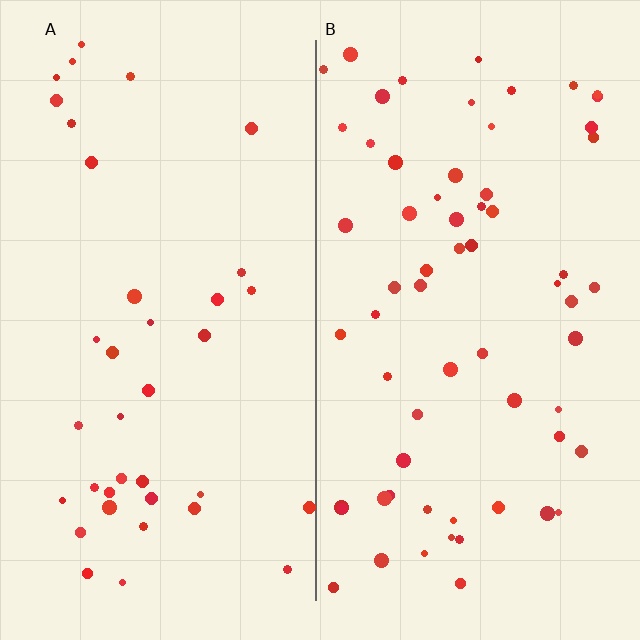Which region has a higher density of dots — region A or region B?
B (the right).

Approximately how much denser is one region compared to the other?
Approximately 1.7× — region B over region A.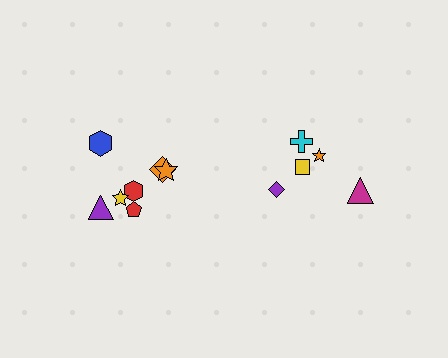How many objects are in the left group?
There are 7 objects.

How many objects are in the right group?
There are 5 objects.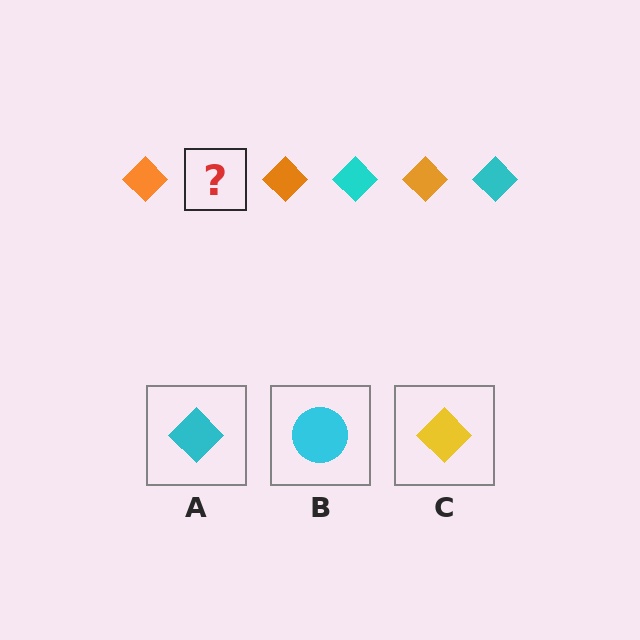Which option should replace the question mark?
Option A.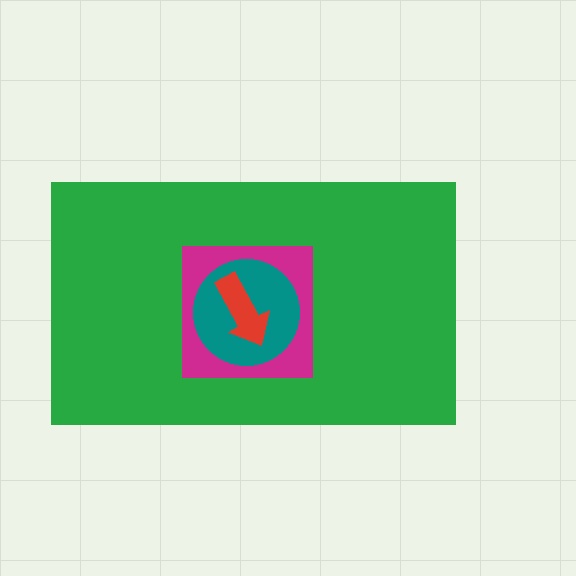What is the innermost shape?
The red arrow.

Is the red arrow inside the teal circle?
Yes.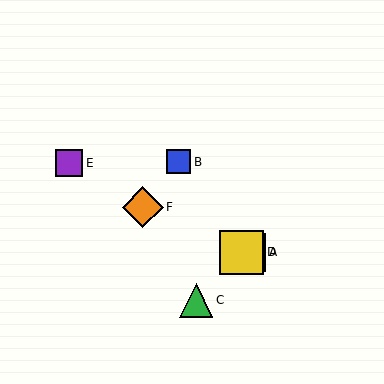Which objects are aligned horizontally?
Objects A, D are aligned horizontally.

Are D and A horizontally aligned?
Yes, both are at y≈252.